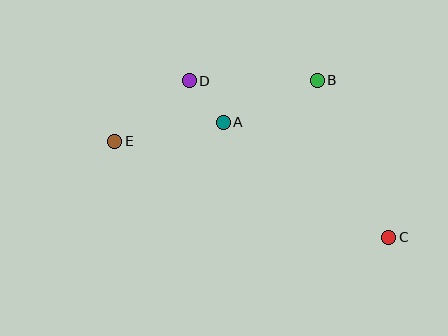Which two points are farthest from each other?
Points C and E are farthest from each other.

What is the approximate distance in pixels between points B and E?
The distance between B and E is approximately 212 pixels.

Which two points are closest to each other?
Points A and D are closest to each other.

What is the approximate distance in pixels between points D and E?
The distance between D and E is approximately 96 pixels.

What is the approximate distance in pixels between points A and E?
The distance between A and E is approximately 110 pixels.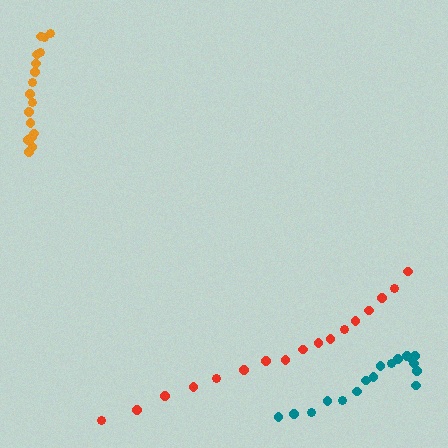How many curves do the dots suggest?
There are 3 distinct paths.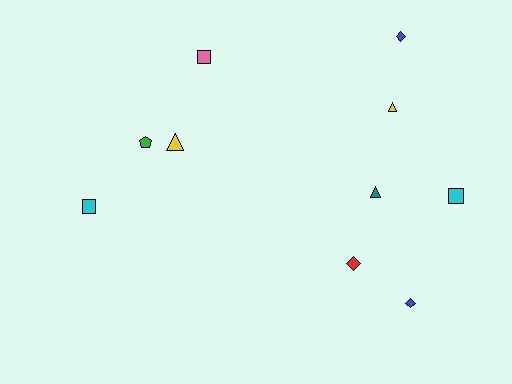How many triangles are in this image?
There are 3 triangles.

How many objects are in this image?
There are 10 objects.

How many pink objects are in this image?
There is 1 pink object.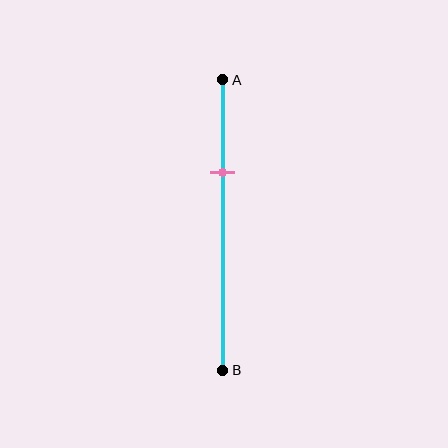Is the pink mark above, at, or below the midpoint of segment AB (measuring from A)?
The pink mark is above the midpoint of segment AB.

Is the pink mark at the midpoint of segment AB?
No, the mark is at about 30% from A, not at the 50% midpoint.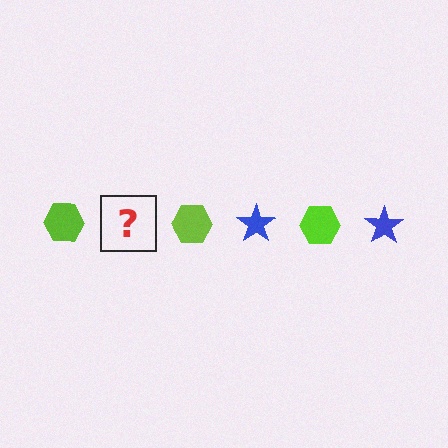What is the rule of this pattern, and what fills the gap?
The rule is that the pattern alternates between lime hexagon and blue star. The gap should be filled with a blue star.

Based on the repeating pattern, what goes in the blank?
The blank should be a blue star.